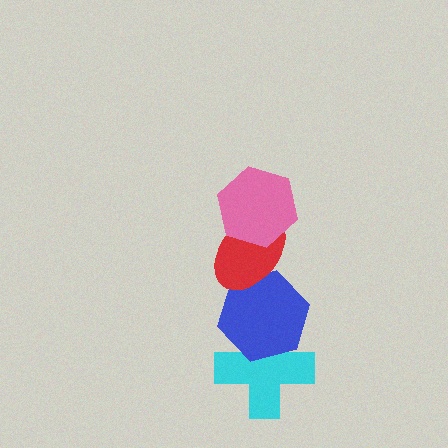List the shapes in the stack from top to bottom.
From top to bottom: the pink hexagon, the red ellipse, the blue hexagon, the cyan cross.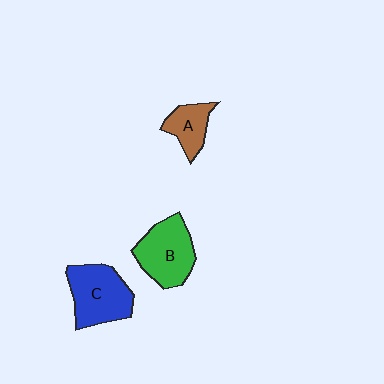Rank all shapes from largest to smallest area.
From largest to smallest: C (blue), B (green), A (brown).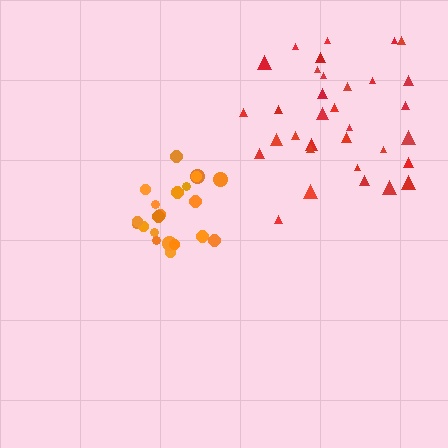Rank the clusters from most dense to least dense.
orange, red.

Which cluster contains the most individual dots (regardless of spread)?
Red (33).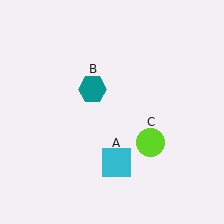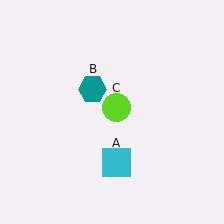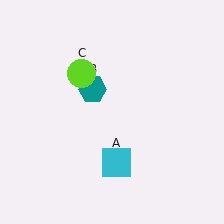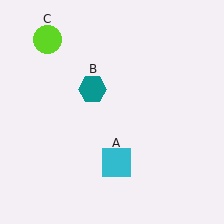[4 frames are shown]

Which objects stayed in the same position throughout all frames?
Cyan square (object A) and teal hexagon (object B) remained stationary.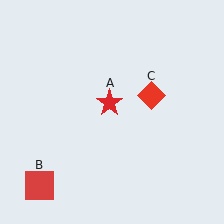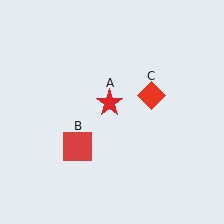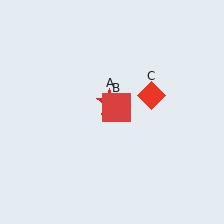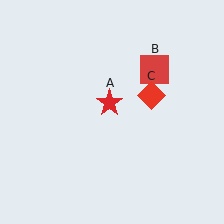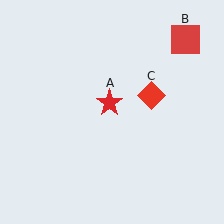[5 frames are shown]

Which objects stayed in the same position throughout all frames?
Red star (object A) and red diamond (object C) remained stationary.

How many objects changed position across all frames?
1 object changed position: red square (object B).